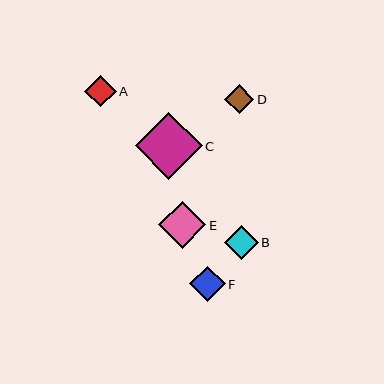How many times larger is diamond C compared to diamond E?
Diamond C is approximately 1.4 times the size of diamond E.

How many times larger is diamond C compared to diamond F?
Diamond C is approximately 1.9 times the size of diamond F.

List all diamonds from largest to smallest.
From largest to smallest: C, E, F, B, A, D.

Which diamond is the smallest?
Diamond D is the smallest with a size of approximately 30 pixels.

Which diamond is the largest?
Diamond C is the largest with a size of approximately 67 pixels.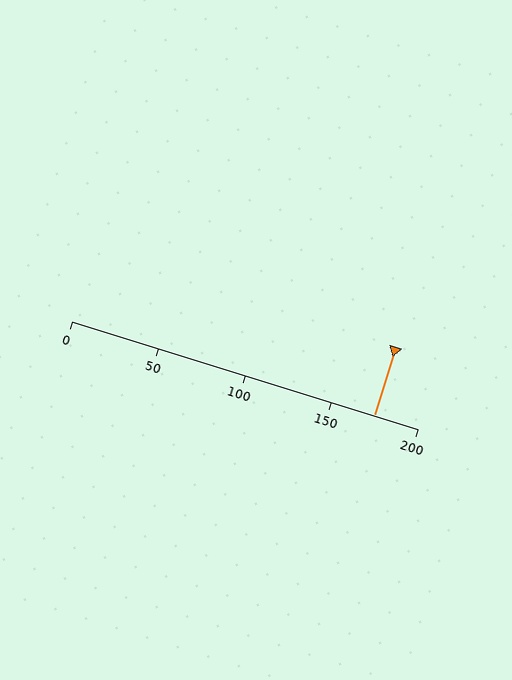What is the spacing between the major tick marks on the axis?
The major ticks are spaced 50 apart.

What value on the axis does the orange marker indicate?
The marker indicates approximately 175.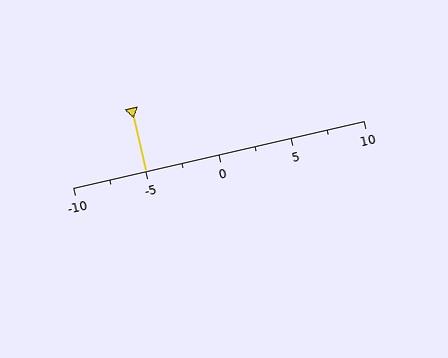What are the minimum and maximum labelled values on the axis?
The axis runs from -10 to 10.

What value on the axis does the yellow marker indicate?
The marker indicates approximately -5.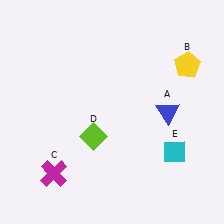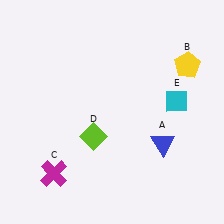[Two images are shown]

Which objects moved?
The objects that moved are: the blue triangle (A), the cyan diamond (E).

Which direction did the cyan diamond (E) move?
The cyan diamond (E) moved up.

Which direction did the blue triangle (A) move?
The blue triangle (A) moved down.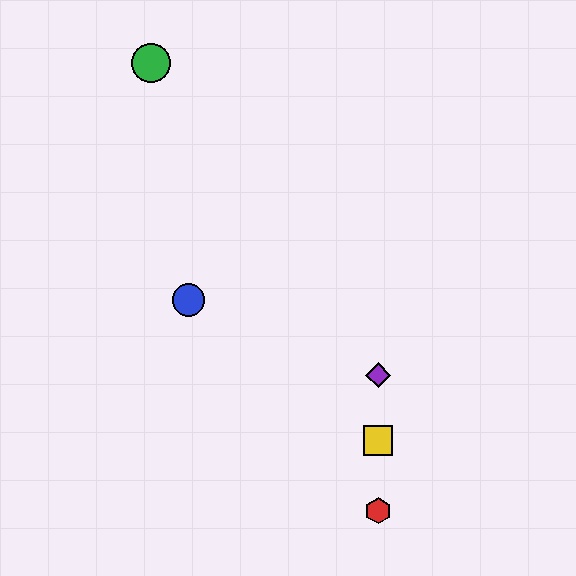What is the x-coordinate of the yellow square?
The yellow square is at x≈378.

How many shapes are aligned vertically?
3 shapes (the red hexagon, the yellow square, the purple diamond) are aligned vertically.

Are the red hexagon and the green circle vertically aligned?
No, the red hexagon is at x≈378 and the green circle is at x≈151.